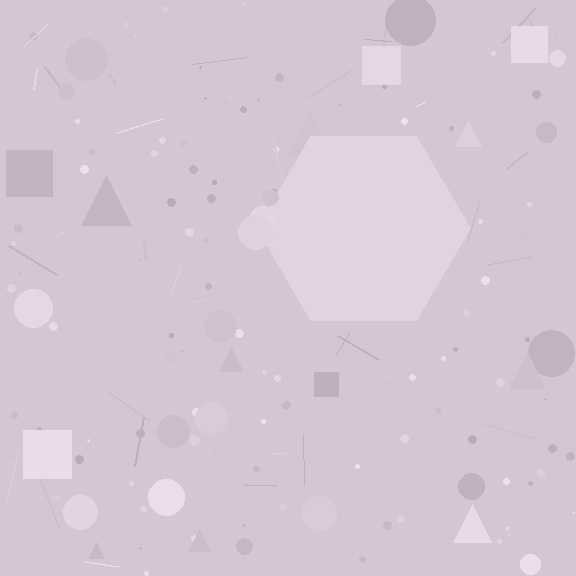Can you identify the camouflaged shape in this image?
The camouflaged shape is a hexagon.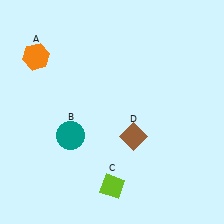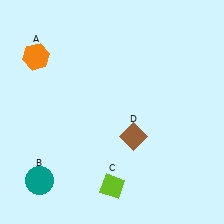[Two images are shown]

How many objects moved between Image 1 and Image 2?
1 object moved between the two images.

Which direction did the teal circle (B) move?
The teal circle (B) moved down.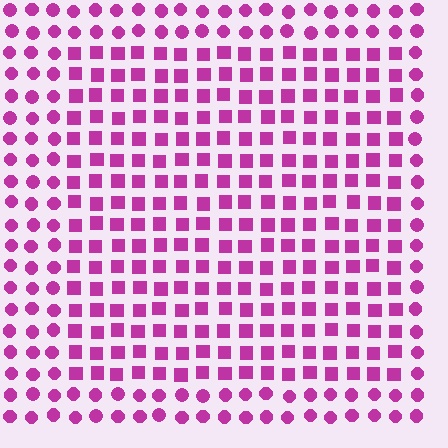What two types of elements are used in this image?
The image uses squares inside the rectangle region and circles outside it.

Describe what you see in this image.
The image is filled with small magenta elements arranged in a uniform grid. A rectangle-shaped region contains squares, while the surrounding area contains circles. The boundary is defined purely by the change in element shape.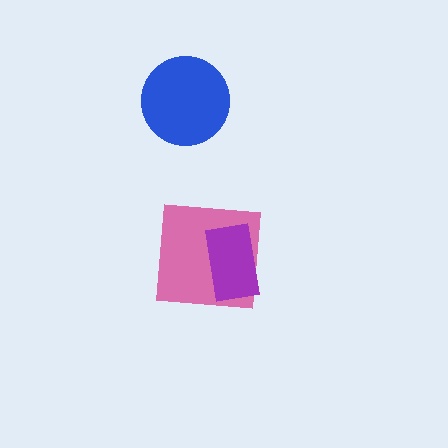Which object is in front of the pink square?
The purple rectangle is in front of the pink square.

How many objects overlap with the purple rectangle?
1 object overlaps with the purple rectangle.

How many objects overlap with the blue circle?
0 objects overlap with the blue circle.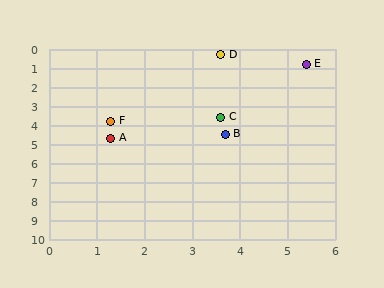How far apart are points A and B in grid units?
Points A and B are about 2.4 grid units apart.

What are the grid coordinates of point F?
Point F is at approximately (1.3, 3.8).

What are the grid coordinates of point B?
Point B is at approximately (3.7, 4.5).